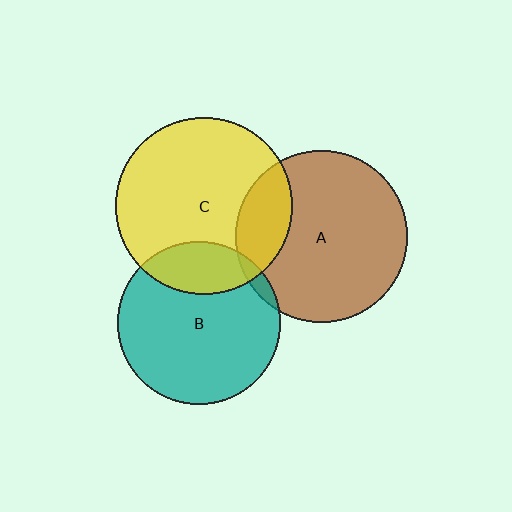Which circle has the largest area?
Circle C (yellow).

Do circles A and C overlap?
Yes.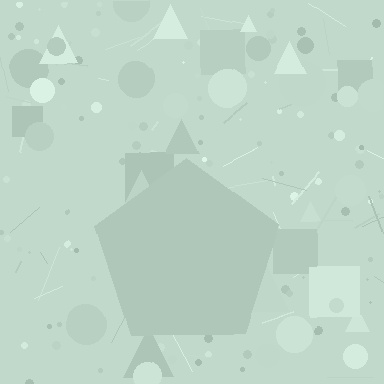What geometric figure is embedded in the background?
A pentagon is embedded in the background.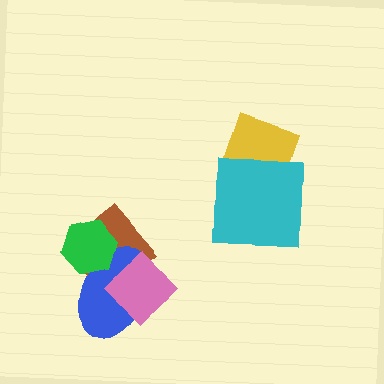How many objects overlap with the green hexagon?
2 objects overlap with the green hexagon.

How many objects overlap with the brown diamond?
3 objects overlap with the brown diamond.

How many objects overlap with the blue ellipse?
3 objects overlap with the blue ellipse.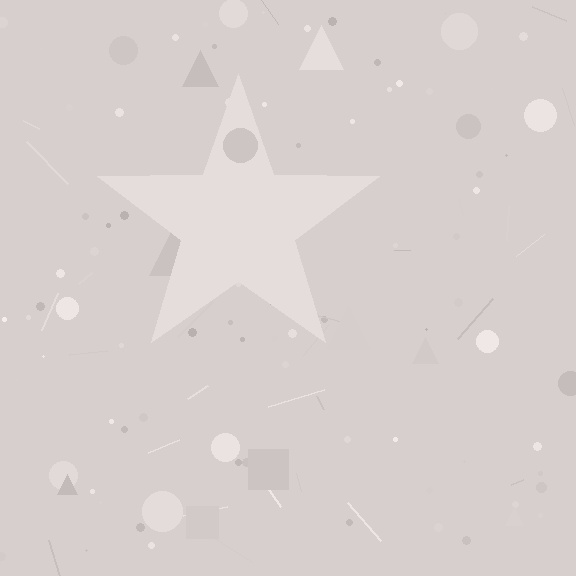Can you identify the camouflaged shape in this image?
The camouflaged shape is a star.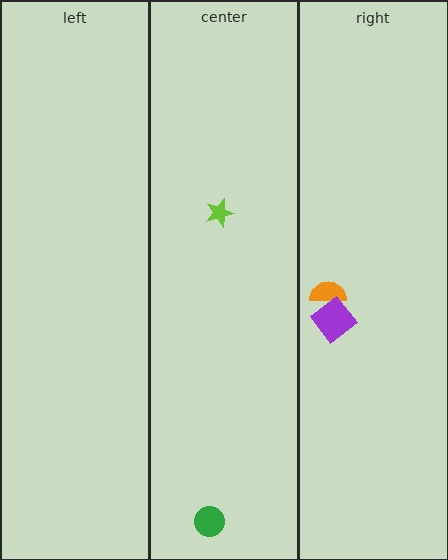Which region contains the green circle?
The center region.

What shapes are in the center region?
The lime star, the green circle.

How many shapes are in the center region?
2.